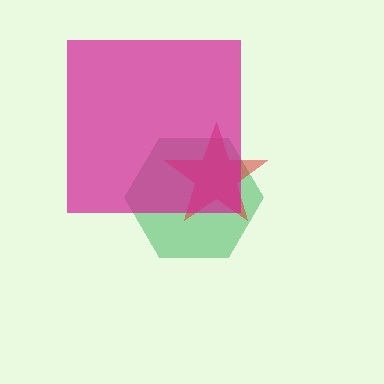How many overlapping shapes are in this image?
There are 3 overlapping shapes in the image.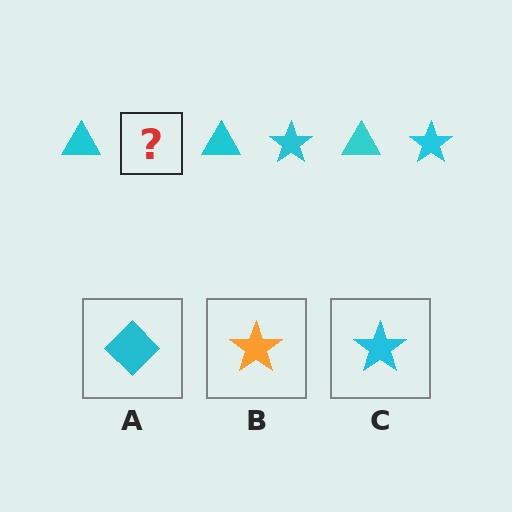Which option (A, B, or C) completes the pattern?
C.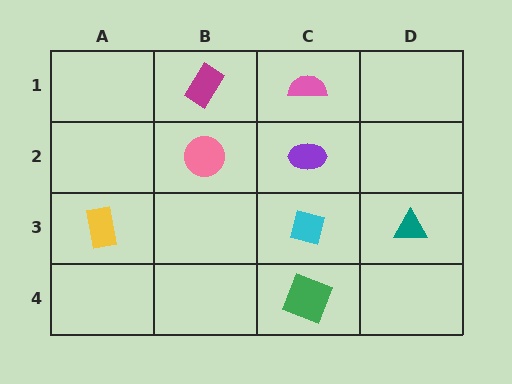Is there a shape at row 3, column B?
No, that cell is empty.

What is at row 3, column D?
A teal triangle.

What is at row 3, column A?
A yellow rectangle.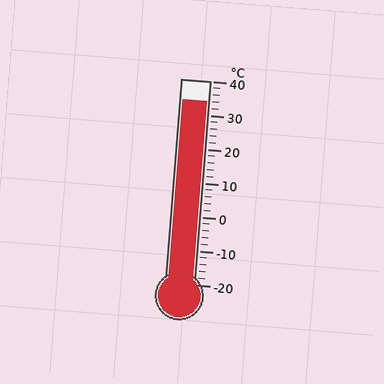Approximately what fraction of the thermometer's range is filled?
The thermometer is filled to approximately 90% of its range.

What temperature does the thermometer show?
The thermometer shows approximately 34°C.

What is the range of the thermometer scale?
The thermometer scale ranges from -20°C to 40°C.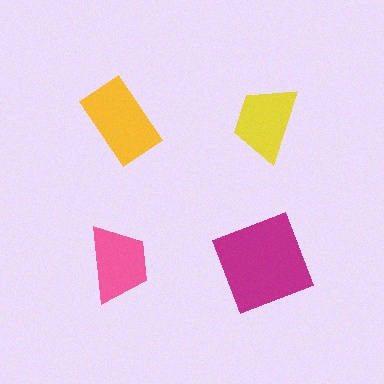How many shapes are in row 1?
2 shapes.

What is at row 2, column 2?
A magenta square.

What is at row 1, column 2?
A yellow trapezoid.